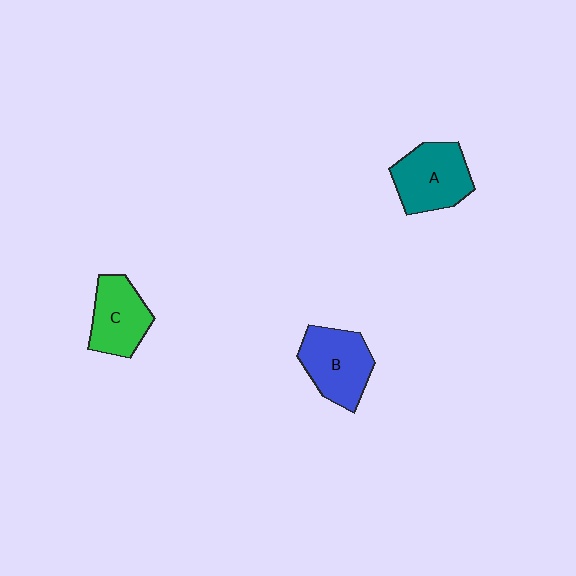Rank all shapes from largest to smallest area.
From largest to smallest: B (blue), A (teal), C (green).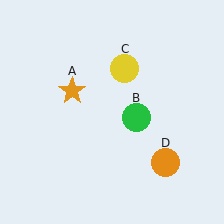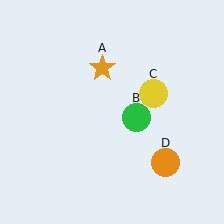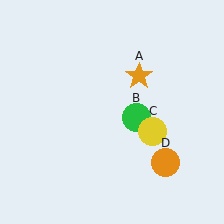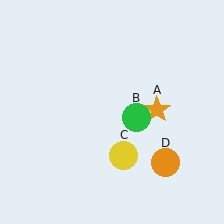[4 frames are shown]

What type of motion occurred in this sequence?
The orange star (object A), yellow circle (object C) rotated clockwise around the center of the scene.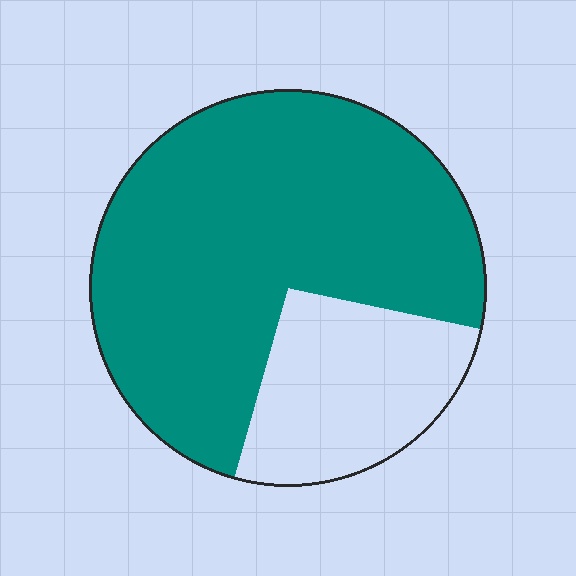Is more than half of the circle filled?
Yes.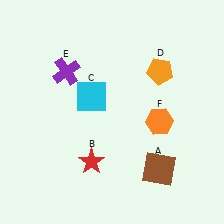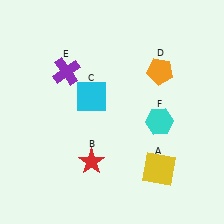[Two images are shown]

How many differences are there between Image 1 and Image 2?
There are 2 differences between the two images.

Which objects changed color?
A changed from brown to yellow. F changed from orange to cyan.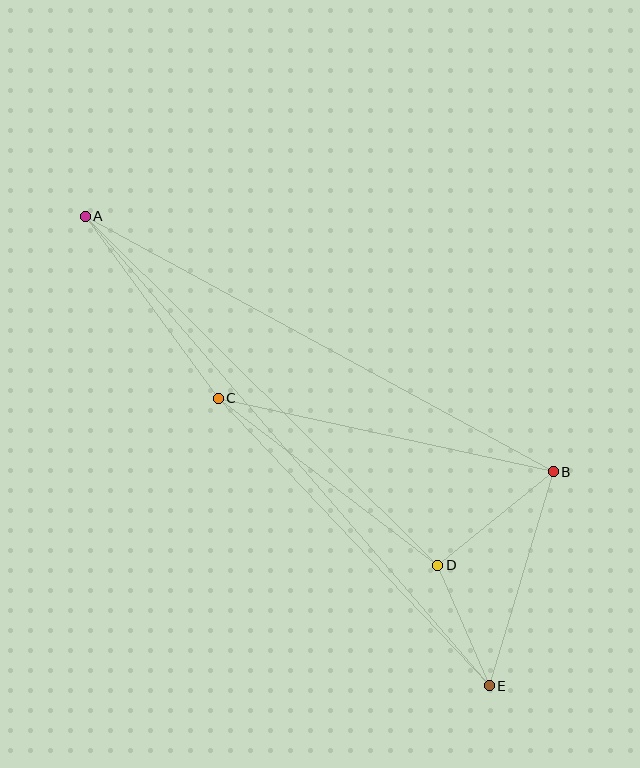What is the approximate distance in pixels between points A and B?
The distance between A and B is approximately 533 pixels.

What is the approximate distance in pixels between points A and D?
The distance between A and D is approximately 496 pixels.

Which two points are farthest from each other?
Points A and E are farthest from each other.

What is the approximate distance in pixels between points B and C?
The distance between B and C is approximately 343 pixels.